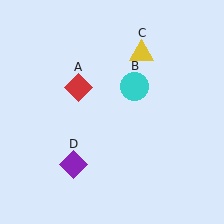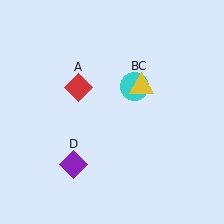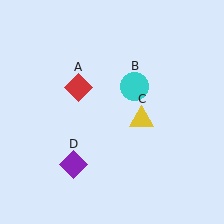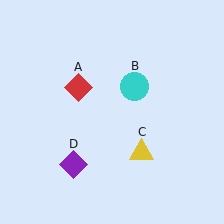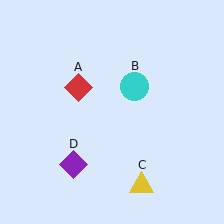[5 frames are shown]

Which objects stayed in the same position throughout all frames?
Red diamond (object A) and cyan circle (object B) and purple diamond (object D) remained stationary.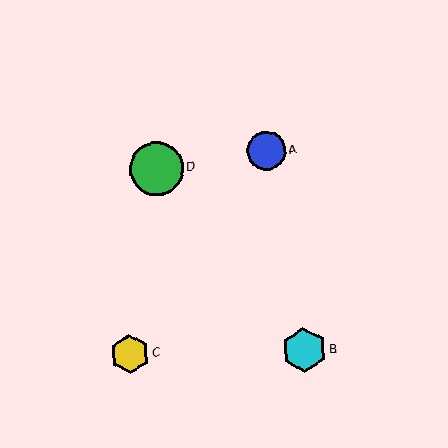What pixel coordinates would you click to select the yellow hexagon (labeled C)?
Click at (130, 354) to select the yellow hexagon C.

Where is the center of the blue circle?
The center of the blue circle is at (267, 151).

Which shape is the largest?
The green circle (labeled D) is the largest.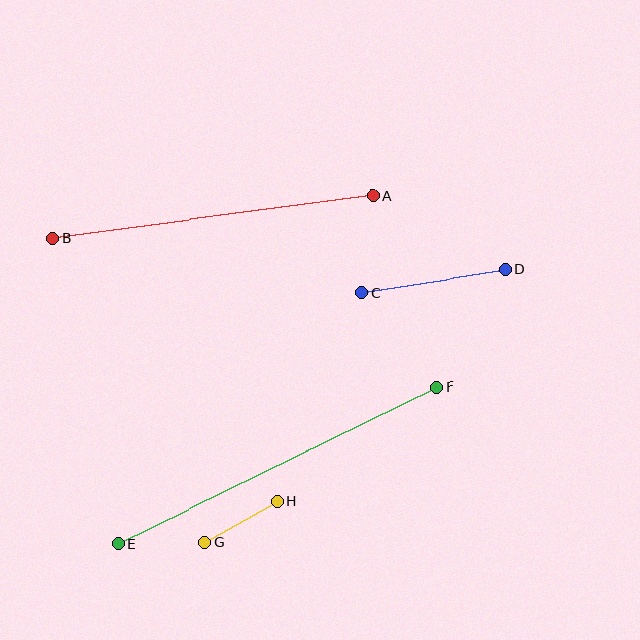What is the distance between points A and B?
The distance is approximately 323 pixels.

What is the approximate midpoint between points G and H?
The midpoint is at approximately (241, 522) pixels.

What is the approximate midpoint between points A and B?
The midpoint is at approximately (213, 217) pixels.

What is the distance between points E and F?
The distance is approximately 356 pixels.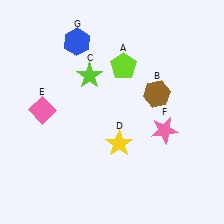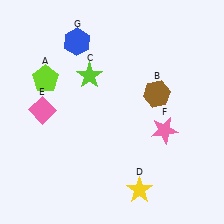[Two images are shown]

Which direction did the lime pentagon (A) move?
The lime pentagon (A) moved left.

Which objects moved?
The objects that moved are: the lime pentagon (A), the yellow star (D).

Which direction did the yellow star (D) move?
The yellow star (D) moved down.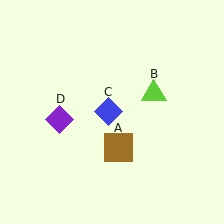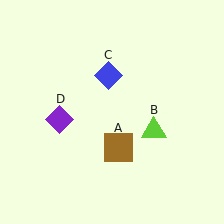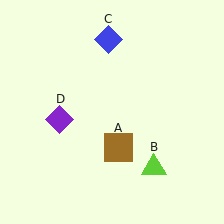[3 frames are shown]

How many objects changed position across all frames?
2 objects changed position: lime triangle (object B), blue diamond (object C).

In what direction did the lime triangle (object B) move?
The lime triangle (object B) moved down.